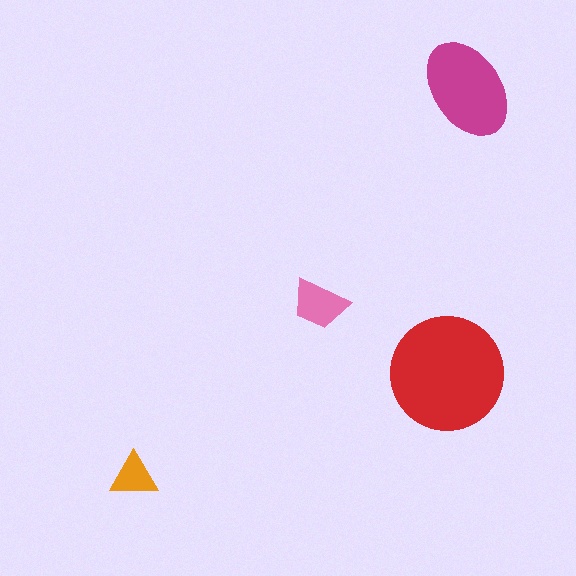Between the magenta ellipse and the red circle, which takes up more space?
The red circle.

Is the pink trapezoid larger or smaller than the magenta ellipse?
Smaller.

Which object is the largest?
The red circle.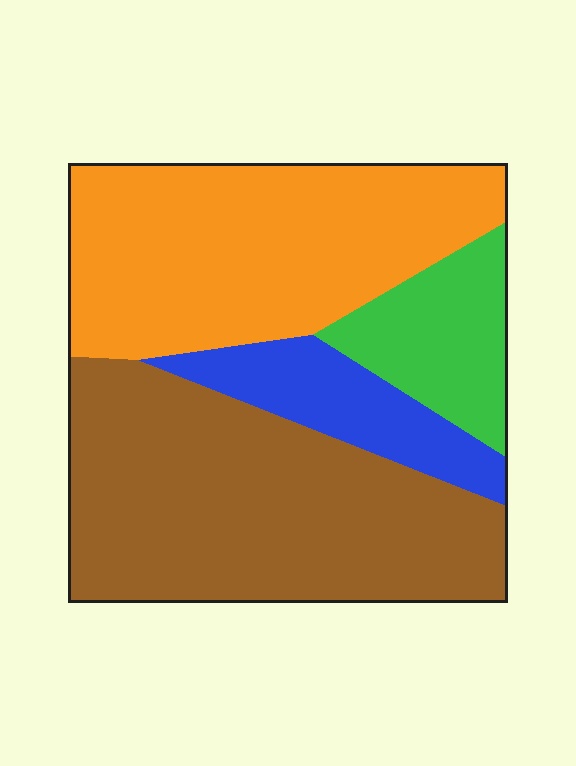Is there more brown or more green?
Brown.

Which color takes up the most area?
Brown, at roughly 40%.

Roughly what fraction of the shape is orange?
Orange covers 35% of the shape.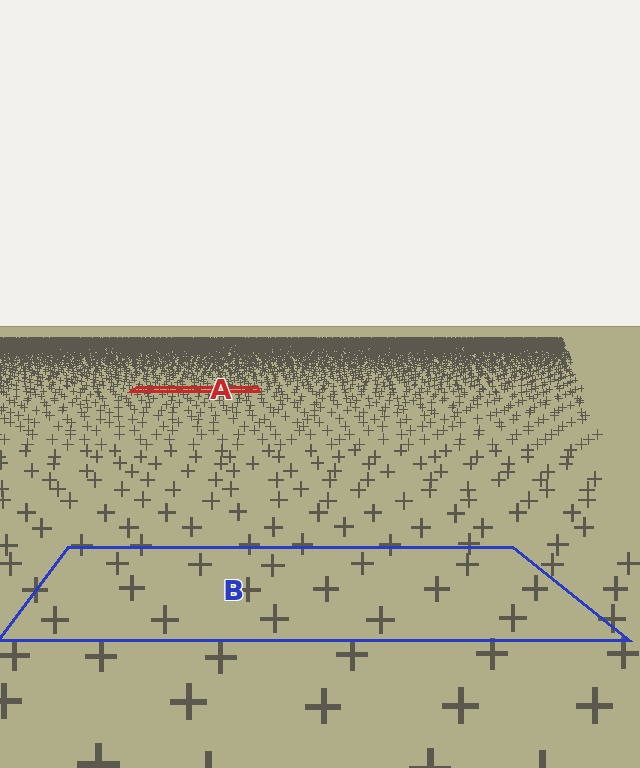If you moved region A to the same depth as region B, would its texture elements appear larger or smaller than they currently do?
They would appear larger. At a closer depth, the same texture elements are projected at a bigger on-screen size.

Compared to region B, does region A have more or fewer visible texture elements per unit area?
Region A has more texture elements per unit area — they are packed more densely because it is farther away.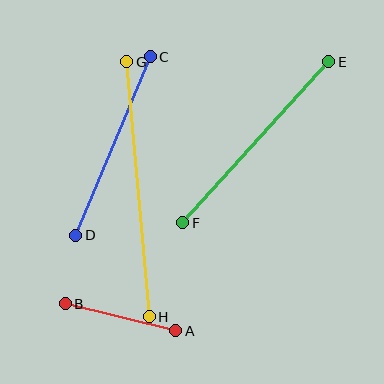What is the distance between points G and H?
The distance is approximately 256 pixels.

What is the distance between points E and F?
The distance is approximately 218 pixels.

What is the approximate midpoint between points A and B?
The midpoint is at approximately (120, 317) pixels.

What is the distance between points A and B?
The distance is approximately 114 pixels.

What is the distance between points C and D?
The distance is approximately 194 pixels.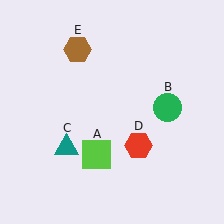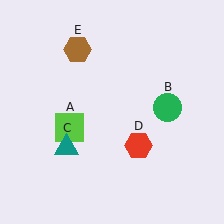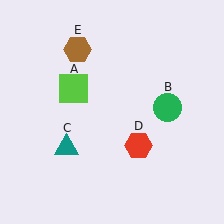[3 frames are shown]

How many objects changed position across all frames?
1 object changed position: lime square (object A).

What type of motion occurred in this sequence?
The lime square (object A) rotated clockwise around the center of the scene.